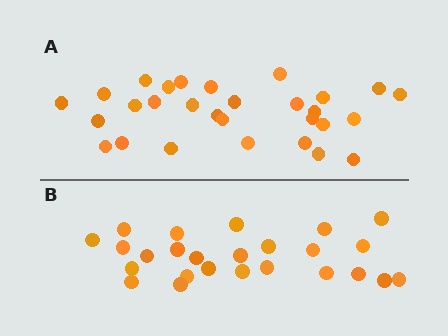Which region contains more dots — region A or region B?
Region A (the top region) has more dots.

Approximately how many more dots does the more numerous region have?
Region A has about 4 more dots than region B.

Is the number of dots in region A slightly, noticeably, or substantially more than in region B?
Region A has only slightly more — the two regions are fairly close. The ratio is roughly 1.2 to 1.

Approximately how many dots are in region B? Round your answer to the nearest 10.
About 20 dots. (The exact count is 25, which rounds to 20.)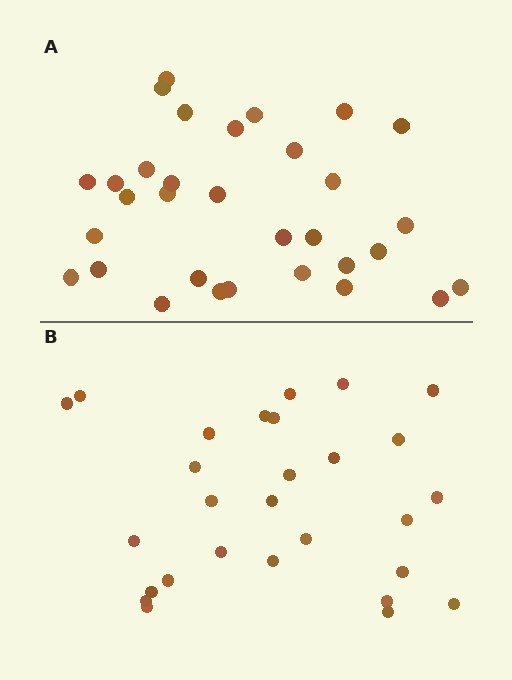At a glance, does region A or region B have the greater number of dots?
Region A (the top region) has more dots.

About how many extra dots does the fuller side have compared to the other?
Region A has about 4 more dots than region B.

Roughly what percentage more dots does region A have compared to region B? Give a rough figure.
About 15% more.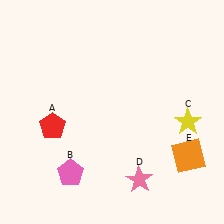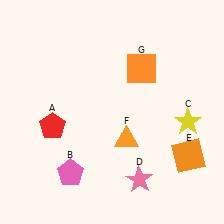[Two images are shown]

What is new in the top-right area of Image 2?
An orange square (G) was added in the top-right area of Image 2.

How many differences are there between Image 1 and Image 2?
There are 2 differences between the two images.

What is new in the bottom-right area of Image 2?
An orange triangle (F) was added in the bottom-right area of Image 2.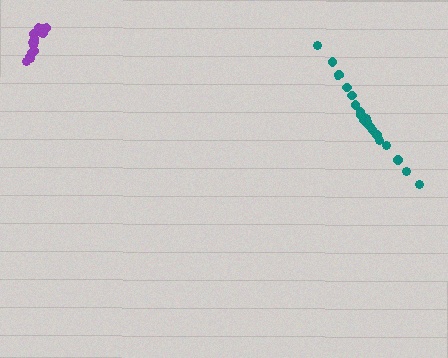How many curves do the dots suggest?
There are 2 distinct paths.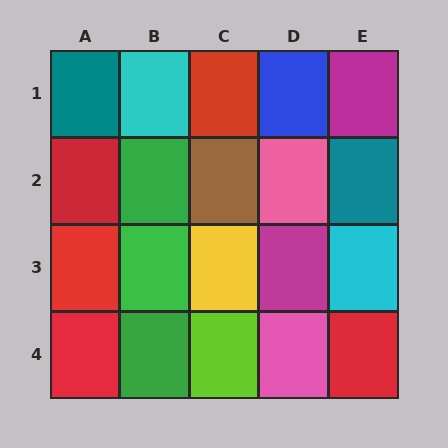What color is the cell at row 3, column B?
Green.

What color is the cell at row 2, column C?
Brown.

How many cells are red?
5 cells are red.